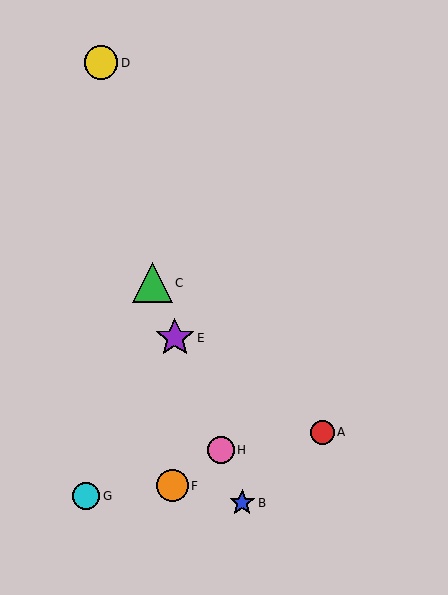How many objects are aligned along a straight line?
4 objects (B, C, E, H) are aligned along a straight line.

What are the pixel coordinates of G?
Object G is at (86, 496).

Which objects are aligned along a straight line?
Objects B, C, E, H are aligned along a straight line.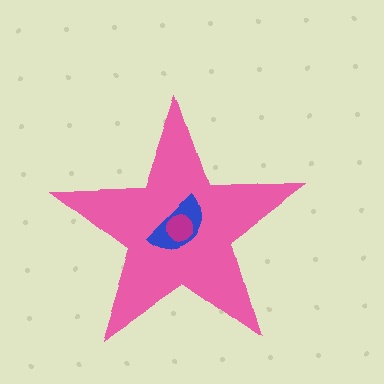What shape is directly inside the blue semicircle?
The magenta circle.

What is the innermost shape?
The magenta circle.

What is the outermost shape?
The pink star.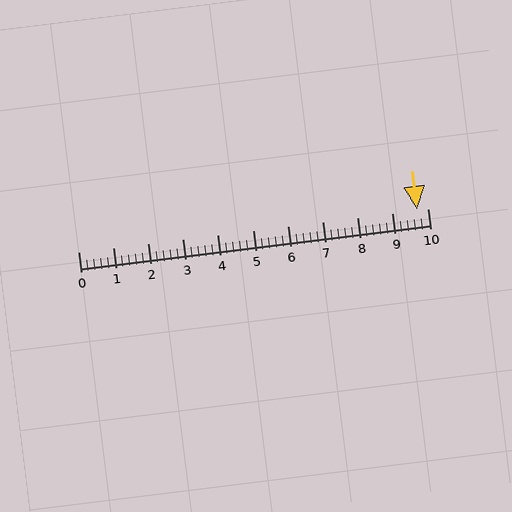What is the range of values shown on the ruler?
The ruler shows values from 0 to 10.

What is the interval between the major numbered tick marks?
The major tick marks are spaced 1 units apart.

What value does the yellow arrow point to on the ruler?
The yellow arrow points to approximately 9.7.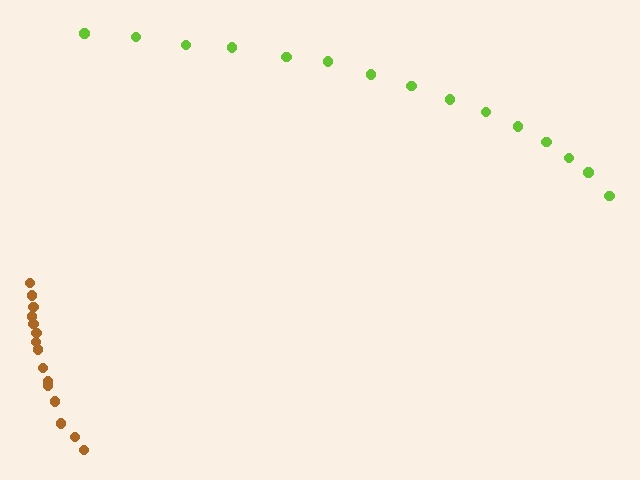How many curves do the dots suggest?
There are 2 distinct paths.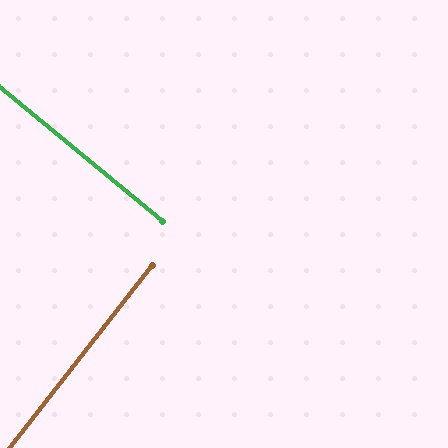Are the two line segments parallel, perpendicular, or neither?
Perpendicular — they meet at approximately 89°.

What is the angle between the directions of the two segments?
Approximately 89 degrees.